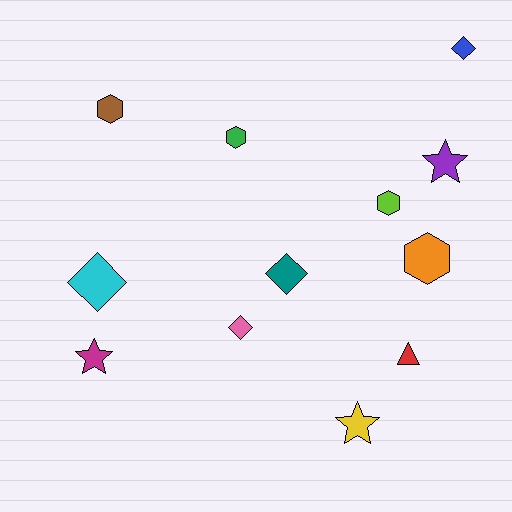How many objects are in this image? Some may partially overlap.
There are 12 objects.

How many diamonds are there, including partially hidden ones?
There are 4 diamonds.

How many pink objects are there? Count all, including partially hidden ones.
There is 1 pink object.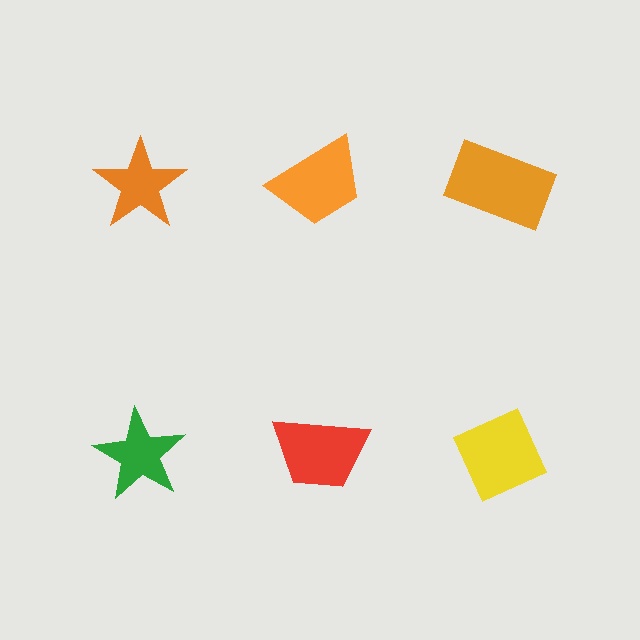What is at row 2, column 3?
A yellow diamond.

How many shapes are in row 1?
3 shapes.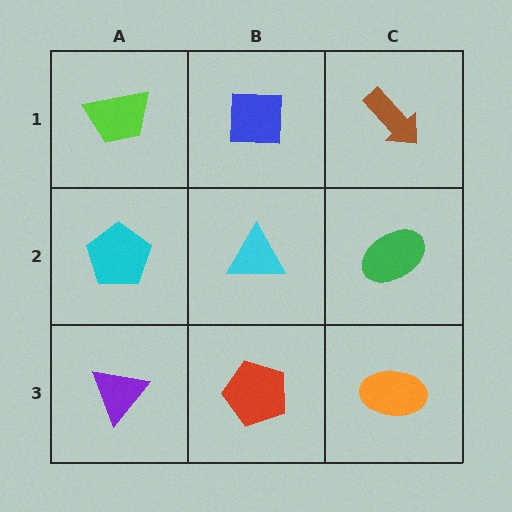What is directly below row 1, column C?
A green ellipse.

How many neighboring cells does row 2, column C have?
3.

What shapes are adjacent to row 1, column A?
A cyan pentagon (row 2, column A), a blue square (row 1, column B).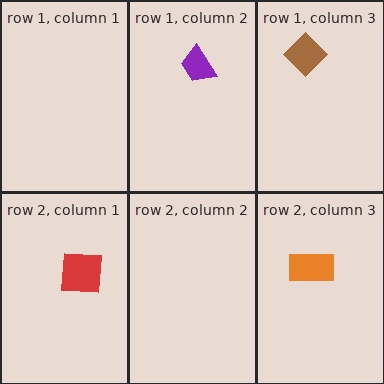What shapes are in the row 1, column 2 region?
The purple trapezoid.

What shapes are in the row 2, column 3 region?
The orange rectangle.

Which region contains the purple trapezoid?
The row 1, column 2 region.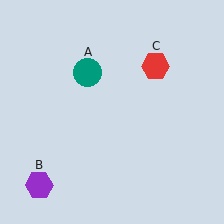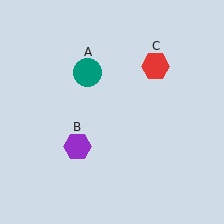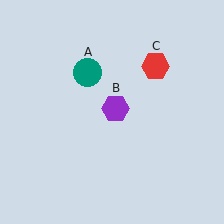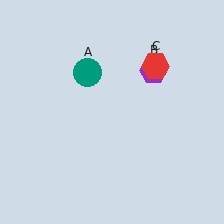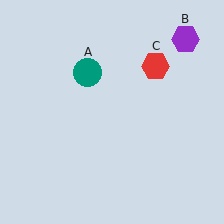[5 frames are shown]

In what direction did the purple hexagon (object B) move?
The purple hexagon (object B) moved up and to the right.